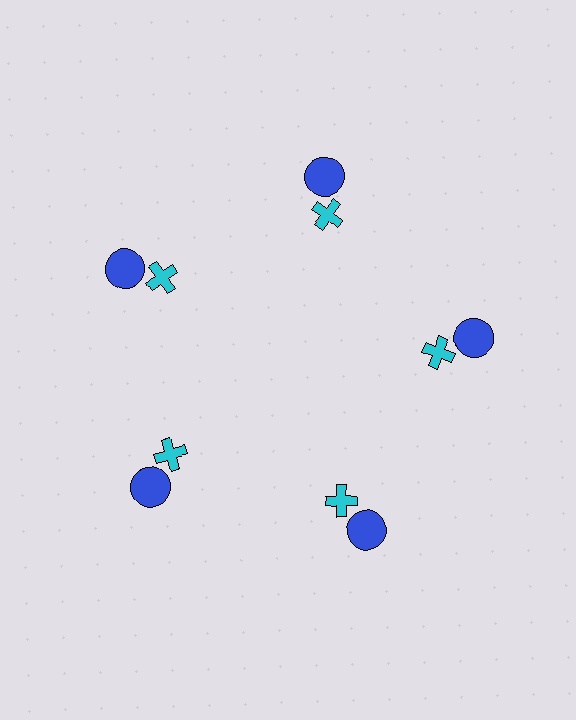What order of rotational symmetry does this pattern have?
This pattern has 5-fold rotational symmetry.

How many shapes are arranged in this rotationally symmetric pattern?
There are 10 shapes, arranged in 5 groups of 2.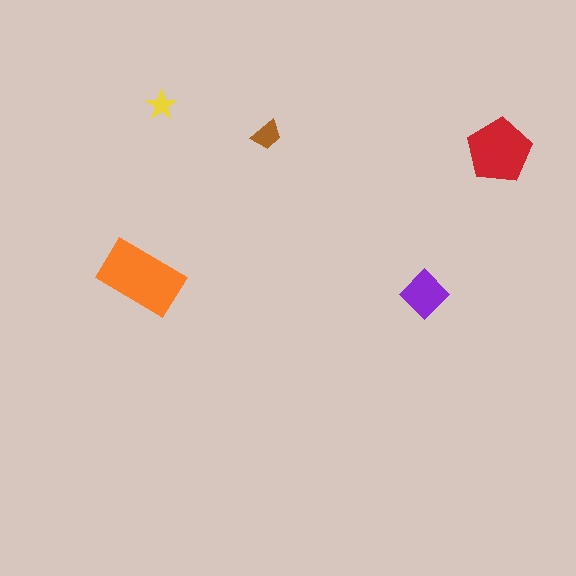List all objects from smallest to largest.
The yellow star, the brown trapezoid, the purple diamond, the red pentagon, the orange rectangle.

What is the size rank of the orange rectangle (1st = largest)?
1st.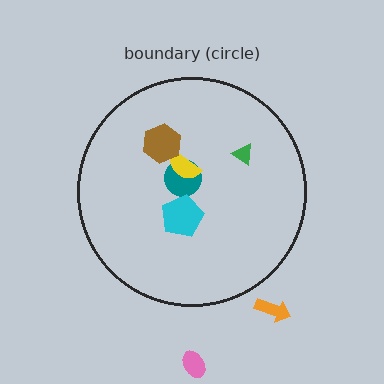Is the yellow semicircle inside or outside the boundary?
Inside.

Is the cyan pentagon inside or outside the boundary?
Inside.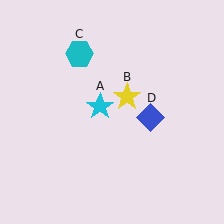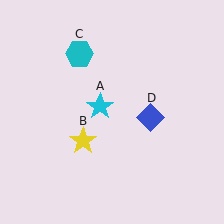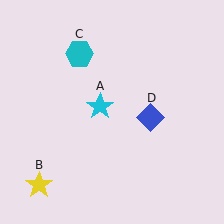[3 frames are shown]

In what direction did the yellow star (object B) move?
The yellow star (object B) moved down and to the left.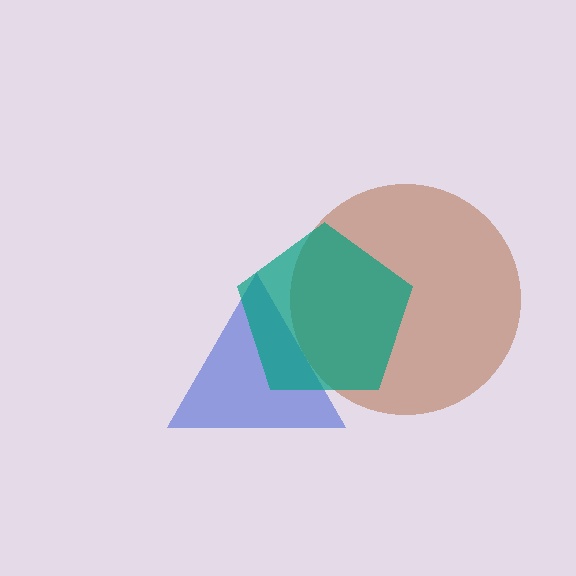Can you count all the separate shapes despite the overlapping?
Yes, there are 3 separate shapes.